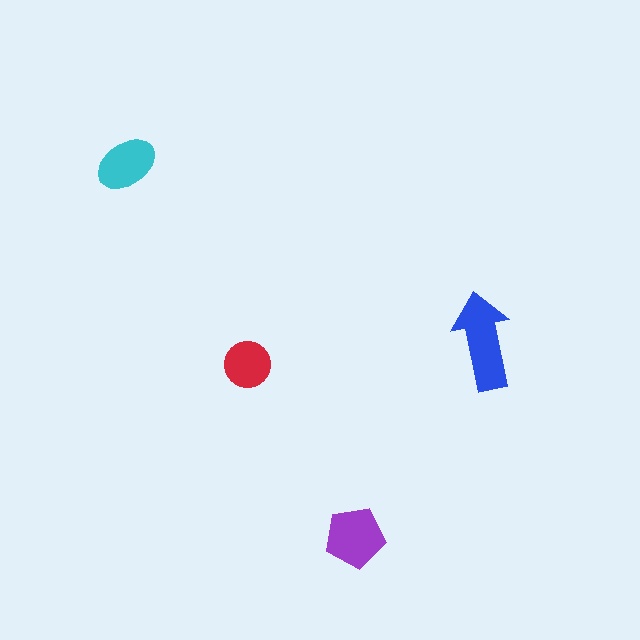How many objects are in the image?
There are 4 objects in the image.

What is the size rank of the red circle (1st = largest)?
4th.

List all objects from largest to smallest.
The blue arrow, the purple pentagon, the cyan ellipse, the red circle.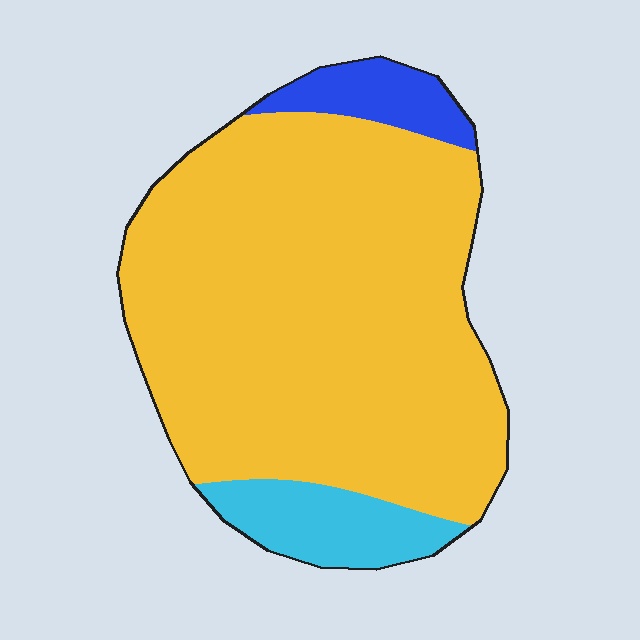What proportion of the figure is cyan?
Cyan covers roughly 10% of the figure.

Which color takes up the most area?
Yellow, at roughly 85%.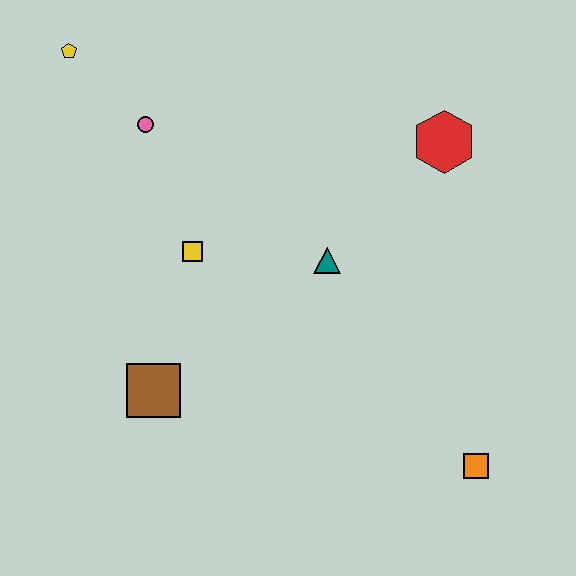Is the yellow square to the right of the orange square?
No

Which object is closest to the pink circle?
The yellow pentagon is closest to the pink circle.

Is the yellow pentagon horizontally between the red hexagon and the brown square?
No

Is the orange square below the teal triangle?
Yes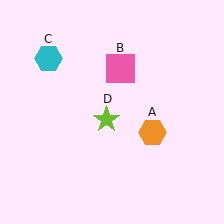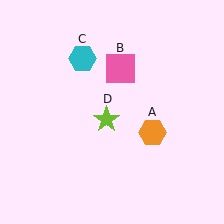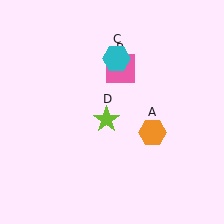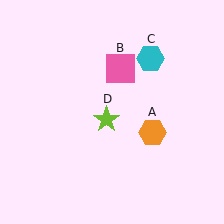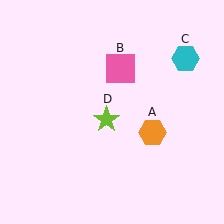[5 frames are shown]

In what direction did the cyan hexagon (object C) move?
The cyan hexagon (object C) moved right.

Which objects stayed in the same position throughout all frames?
Orange hexagon (object A) and pink square (object B) and lime star (object D) remained stationary.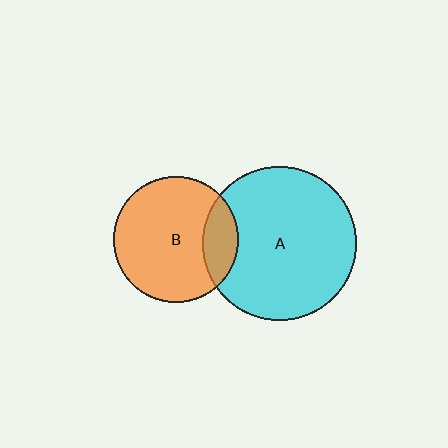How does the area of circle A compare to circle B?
Approximately 1.5 times.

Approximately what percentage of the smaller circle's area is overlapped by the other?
Approximately 20%.